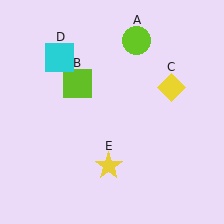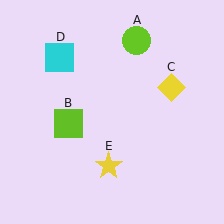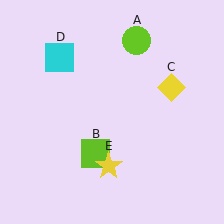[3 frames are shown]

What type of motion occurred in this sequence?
The lime square (object B) rotated counterclockwise around the center of the scene.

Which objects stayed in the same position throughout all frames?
Lime circle (object A) and yellow diamond (object C) and cyan square (object D) and yellow star (object E) remained stationary.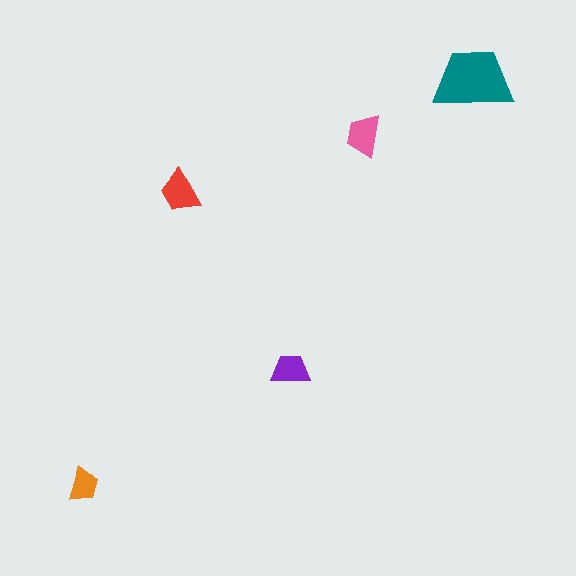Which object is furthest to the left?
The orange trapezoid is leftmost.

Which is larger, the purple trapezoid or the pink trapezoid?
The pink one.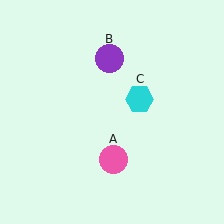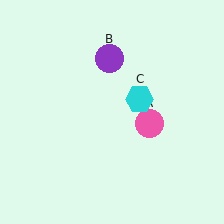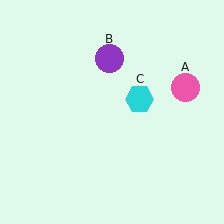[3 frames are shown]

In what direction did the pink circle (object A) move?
The pink circle (object A) moved up and to the right.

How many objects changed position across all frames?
1 object changed position: pink circle (object A).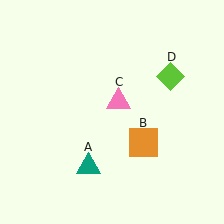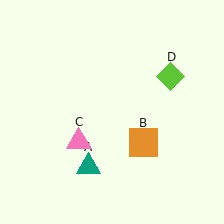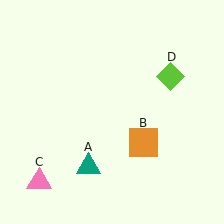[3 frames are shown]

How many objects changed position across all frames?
1 object changed position: pink triangle (object C).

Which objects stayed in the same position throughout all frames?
Teal triangle (object A) and orange square (object B) and lime diamond (object D) remained stationary.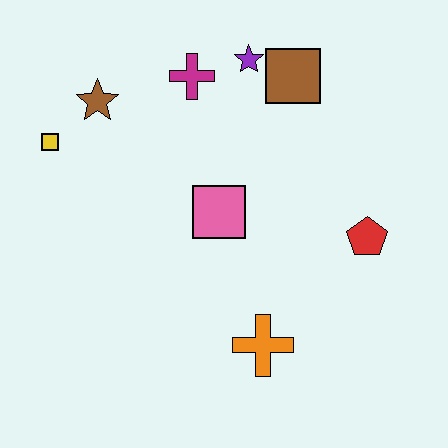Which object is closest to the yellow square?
The brown star is closest to the yellow square.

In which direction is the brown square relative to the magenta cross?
The brown square is to the right of the magenta cross.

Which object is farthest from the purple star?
The orange cross is farthest from the purple star.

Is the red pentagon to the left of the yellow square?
No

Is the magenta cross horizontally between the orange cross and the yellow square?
Yes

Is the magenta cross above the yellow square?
Yes